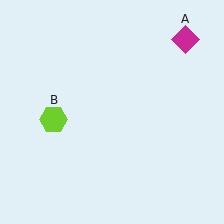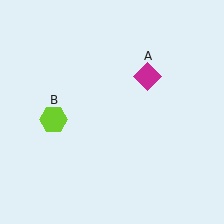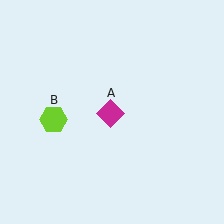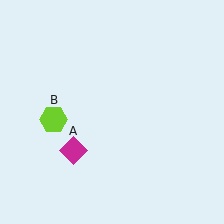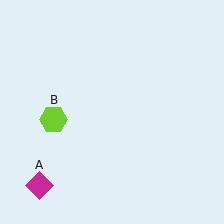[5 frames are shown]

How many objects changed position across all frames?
1 object changed position: magenta diamond (object A).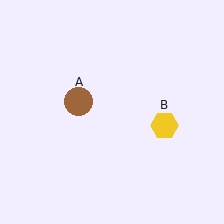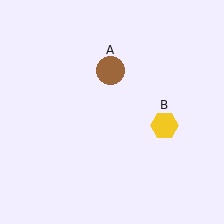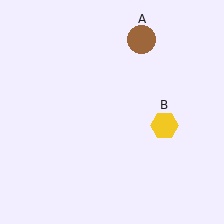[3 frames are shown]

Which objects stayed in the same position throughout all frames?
Yellow hexagon (object B) remained stationary.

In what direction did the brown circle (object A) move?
The brown circle (object A) moved up and to the right.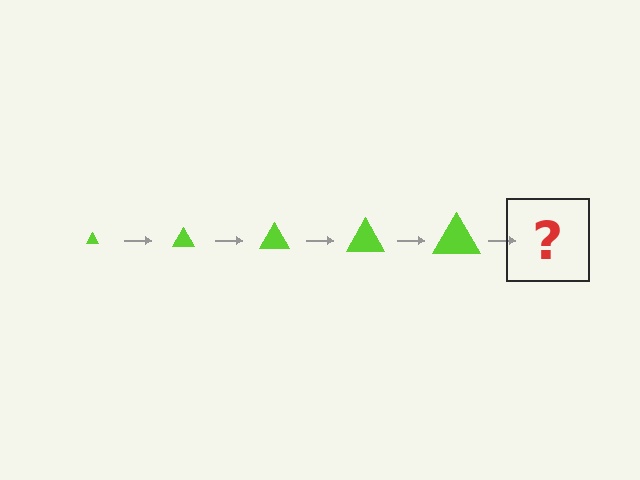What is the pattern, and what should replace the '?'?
The pattern is that the triangle gets progressively larger each step. The '?' should be a lime triangle, larger than the previous one.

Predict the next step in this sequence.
The next step is a lime triangle, larger than the previous one.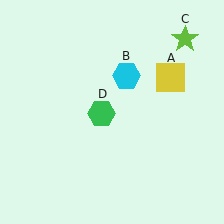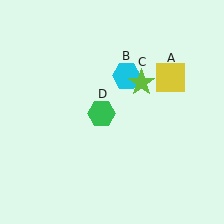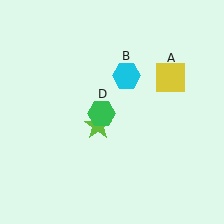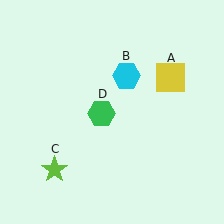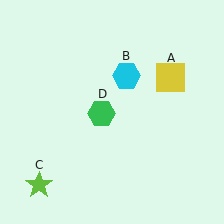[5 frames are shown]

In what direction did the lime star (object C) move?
The lime star (object C) moved down and to the left.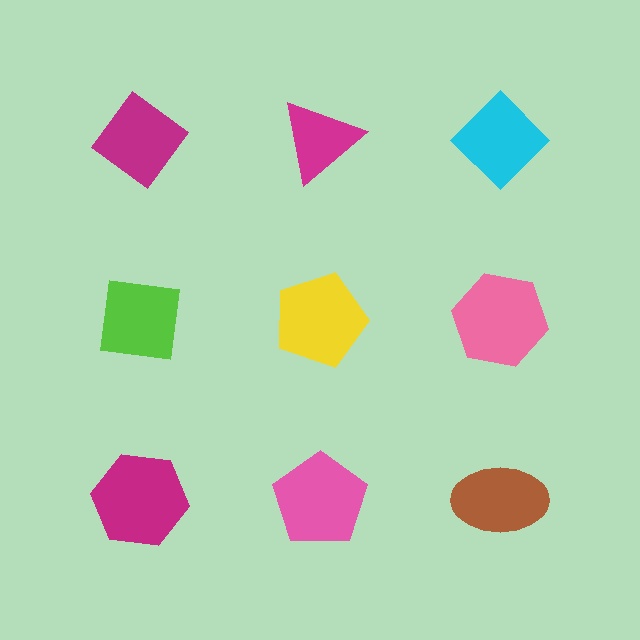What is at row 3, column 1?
A magenta hexagon.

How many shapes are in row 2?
3 shapes.